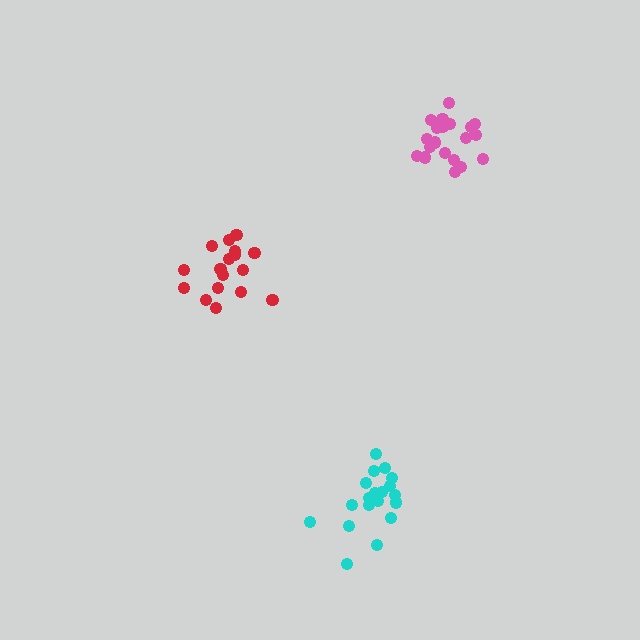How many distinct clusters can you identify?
There are 3 distinct clusters.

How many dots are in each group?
Group 1: 20 dots, Group 2: 19 dots, Group 3: 17 dots (56 total).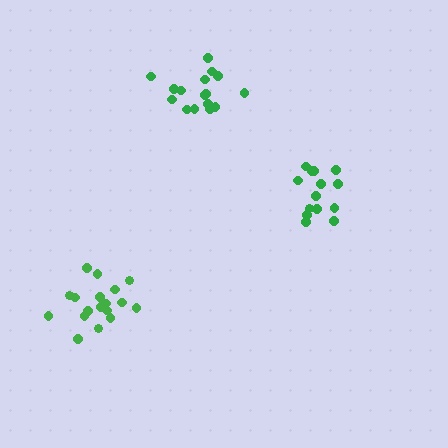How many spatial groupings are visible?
There are 3 spatial groupings.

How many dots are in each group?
Group 1: 16 dots, Group 2: 18 dots, Group 3: 14 dots (48 total).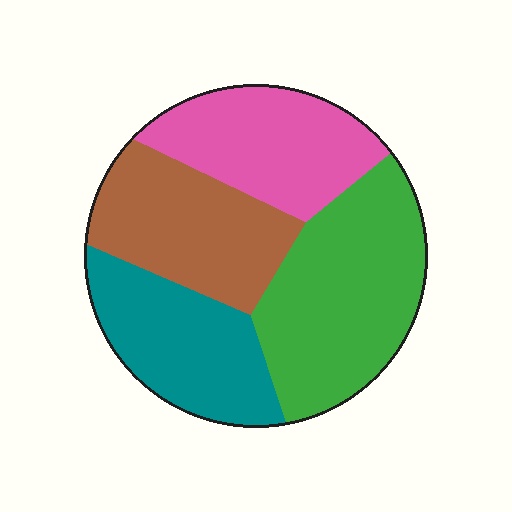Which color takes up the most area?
Green, at roughly 30%.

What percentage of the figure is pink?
Pink covers 22% of the figure.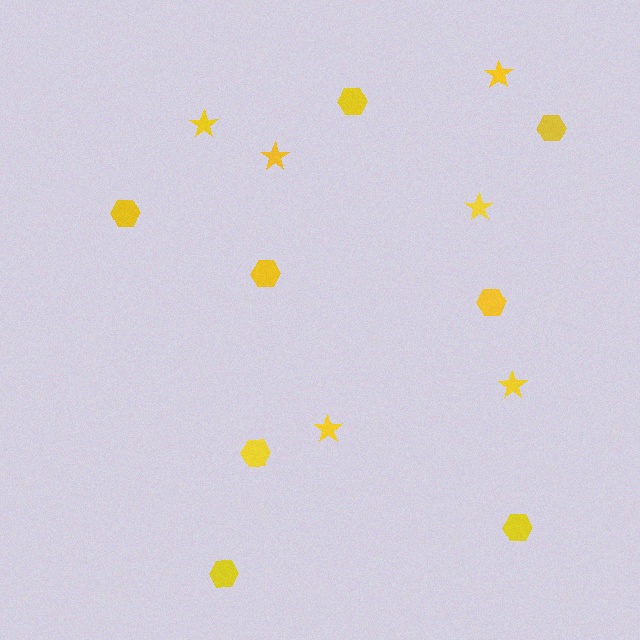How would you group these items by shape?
There are 2 groups: one group of stars (6) and one group of hexagons (8).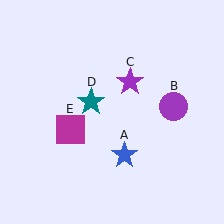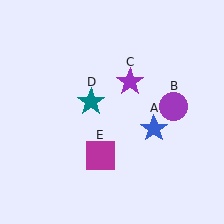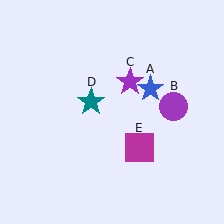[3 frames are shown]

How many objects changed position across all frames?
2 objects changed position: blue star (object A), magenta square (object E).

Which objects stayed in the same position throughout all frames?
Purple circle (object B) and purple star (object C) and teal star (object D) remained stationary.